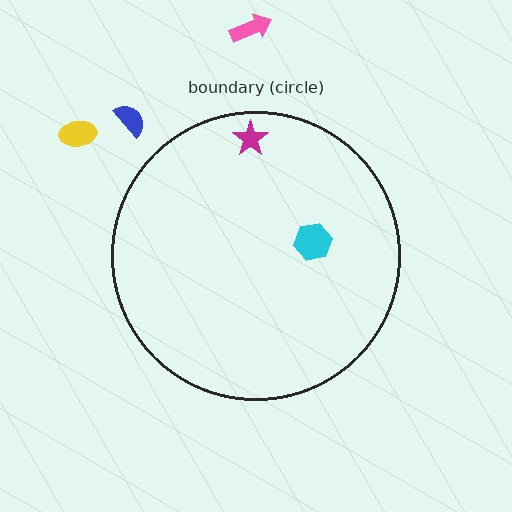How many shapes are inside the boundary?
2 inside, 3 outside.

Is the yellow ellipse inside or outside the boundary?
Outside.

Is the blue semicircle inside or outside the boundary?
Outside.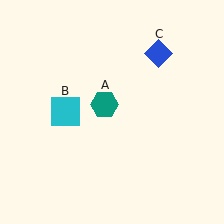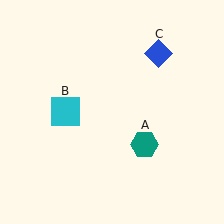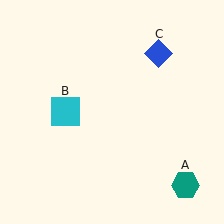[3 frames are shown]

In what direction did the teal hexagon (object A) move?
The teal hexagon (object A) moved down and to the right.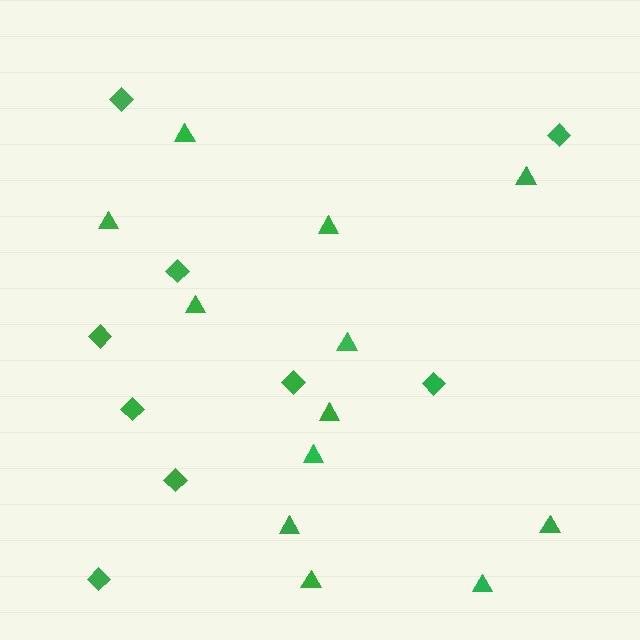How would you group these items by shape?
There are 2 groups: one group of diamonds (9) and one group of triangles (12).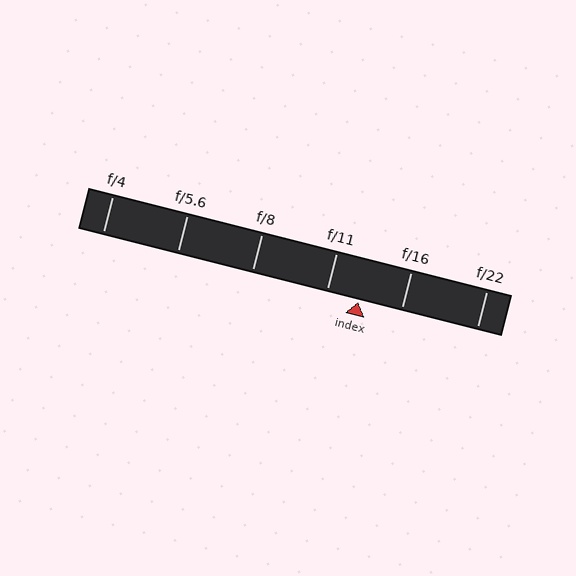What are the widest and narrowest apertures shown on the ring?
The widest aperture shown is f/4 and the narrowest is f/22.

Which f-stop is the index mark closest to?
The index mark is closest to f/11.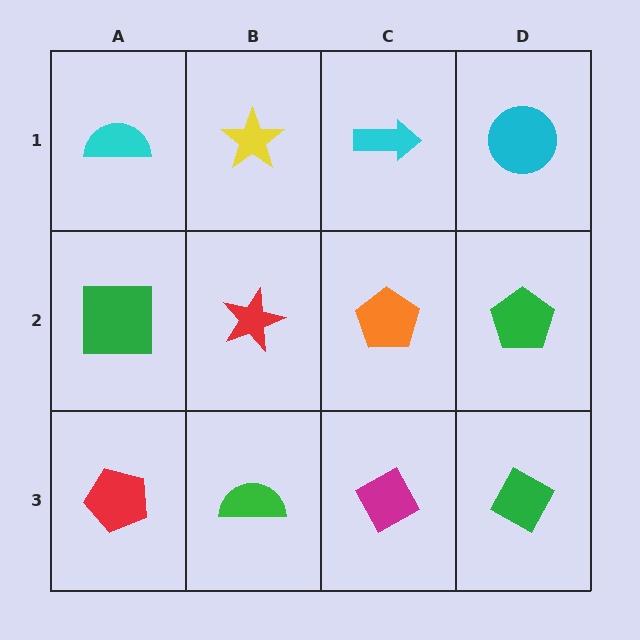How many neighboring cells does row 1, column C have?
3.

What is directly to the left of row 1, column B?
A cyan semicircle.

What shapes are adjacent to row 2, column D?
A cyan circle (row 1, column D), a green diamond (row 3, column D), an orange pentagon (row 2, column C).